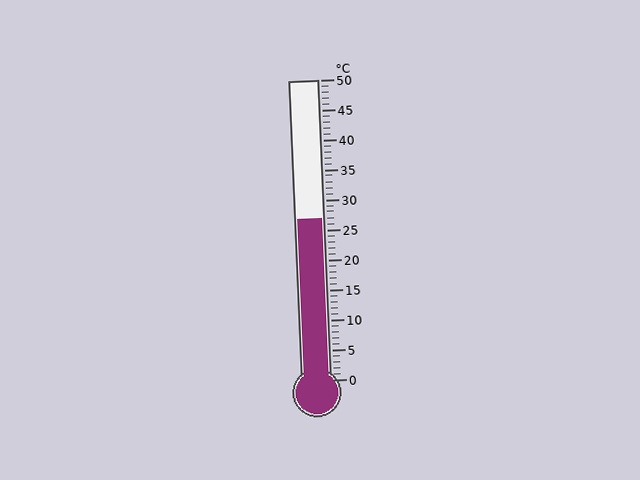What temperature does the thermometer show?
The thermometer shows approximately 27°C.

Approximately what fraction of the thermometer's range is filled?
The thermometer is filled to approximately 55% of its range.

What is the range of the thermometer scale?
The thermometer scale ranges from 0°C to 50°C.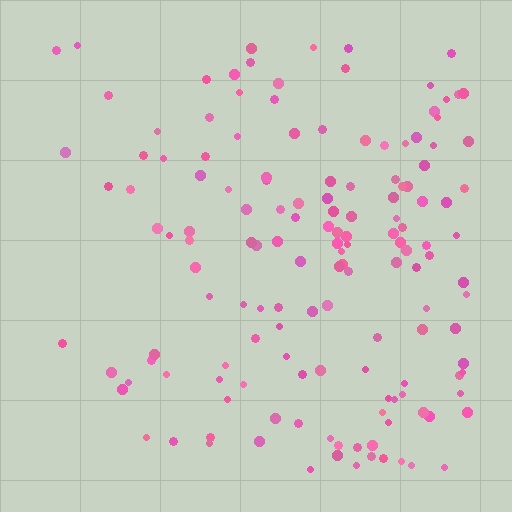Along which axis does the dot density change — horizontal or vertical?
Horizontal.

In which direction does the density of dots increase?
From left to right, with the right side densest.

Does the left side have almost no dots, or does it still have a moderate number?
Still a moderate number, just noticeably fewer than the right.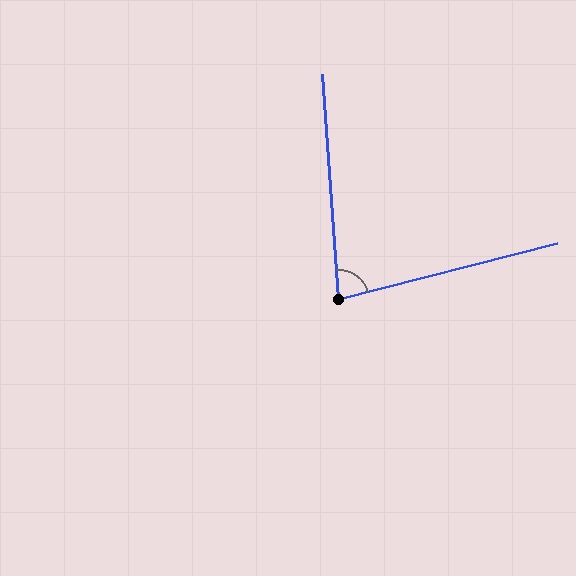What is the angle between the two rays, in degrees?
Approximately 79 degrees.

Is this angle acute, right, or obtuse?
It is acute.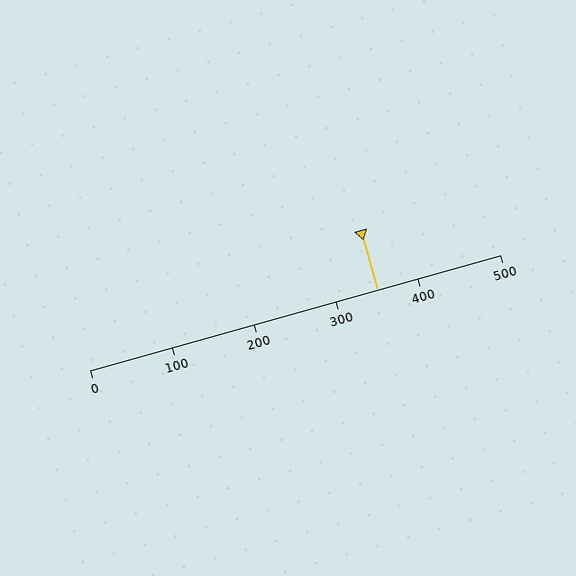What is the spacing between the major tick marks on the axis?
The major ticks are spaced 100 apart.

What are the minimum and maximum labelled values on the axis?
The axis runs from 0 to 500.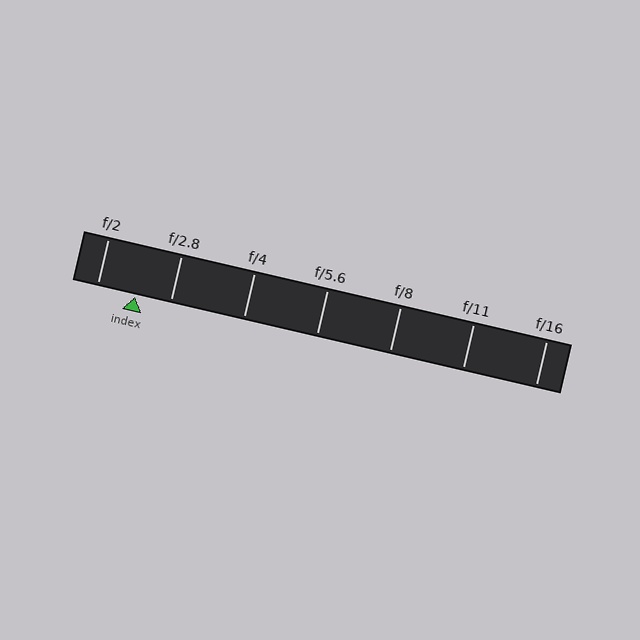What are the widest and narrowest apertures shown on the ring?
The widest aperture shown is f/2 and the narrowest is f/16.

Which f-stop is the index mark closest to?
The index mark is closest to f/2.8.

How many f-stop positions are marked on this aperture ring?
There are 7 f-stop positions marked.